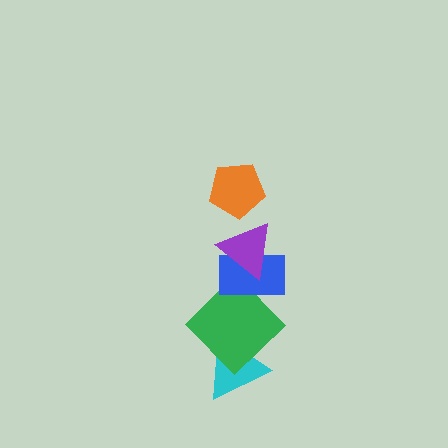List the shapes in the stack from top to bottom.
From top to bottom: the orange pentagon, the purple triangle, the blue rectangle, the green diamond, the cyan triangle.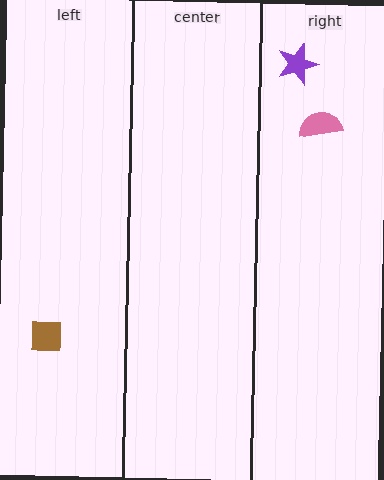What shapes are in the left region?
The brown square.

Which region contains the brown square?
The left region.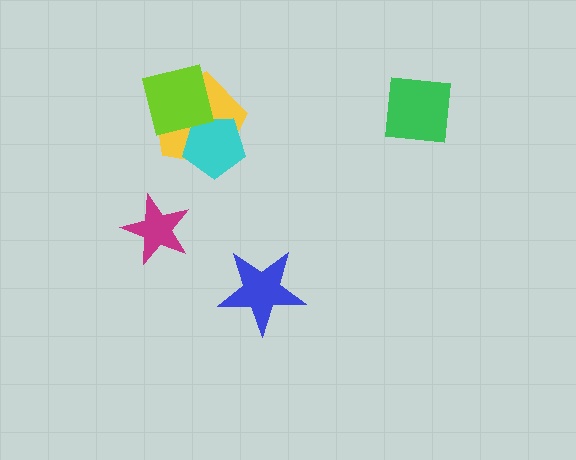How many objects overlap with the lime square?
1 object overlaps with the lime square.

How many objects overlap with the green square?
0 objects overlap with the green square.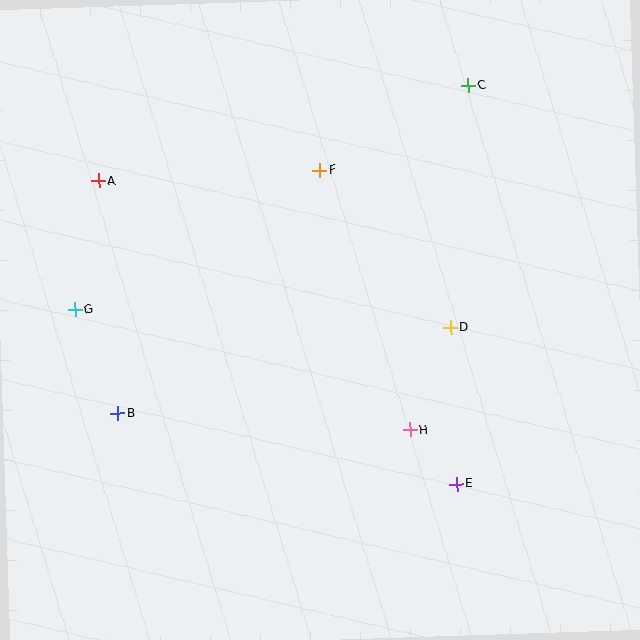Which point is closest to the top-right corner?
Point C is closest to the top-right corner.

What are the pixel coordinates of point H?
Point H is at (410, 430).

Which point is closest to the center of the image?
Point D at (451, 328) is closest to the center.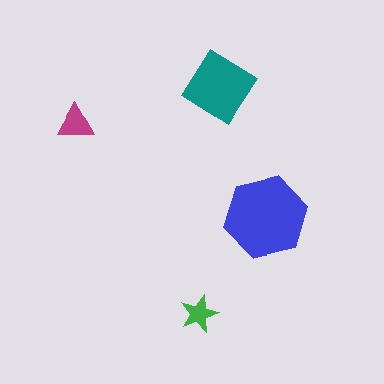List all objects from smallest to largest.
The green star, the magenta triangle, the teal diamond, the blue hexagon.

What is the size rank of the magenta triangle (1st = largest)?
3rd.